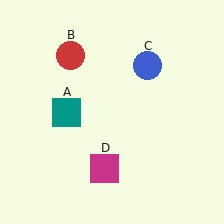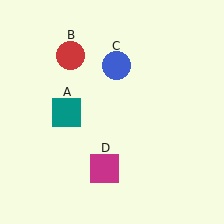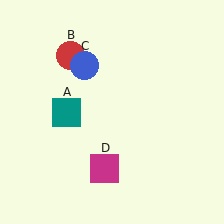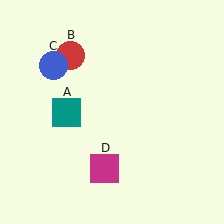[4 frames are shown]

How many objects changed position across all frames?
1 object changed position: blue circle (object C).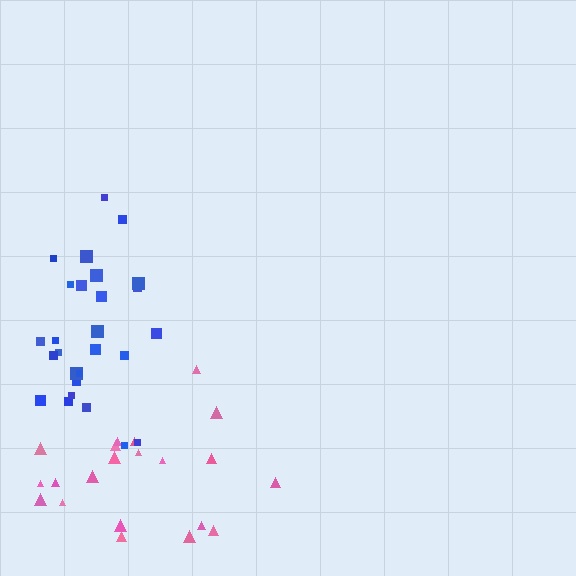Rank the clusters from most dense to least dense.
blue, pink.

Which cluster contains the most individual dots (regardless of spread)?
Blue (27).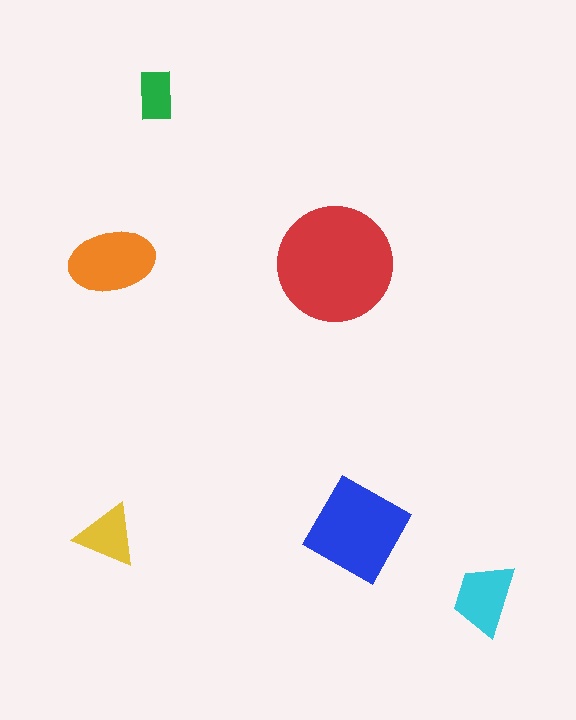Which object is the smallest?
The green rectangle.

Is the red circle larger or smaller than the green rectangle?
Larger.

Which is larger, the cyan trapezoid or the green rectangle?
The cyan trapezoid.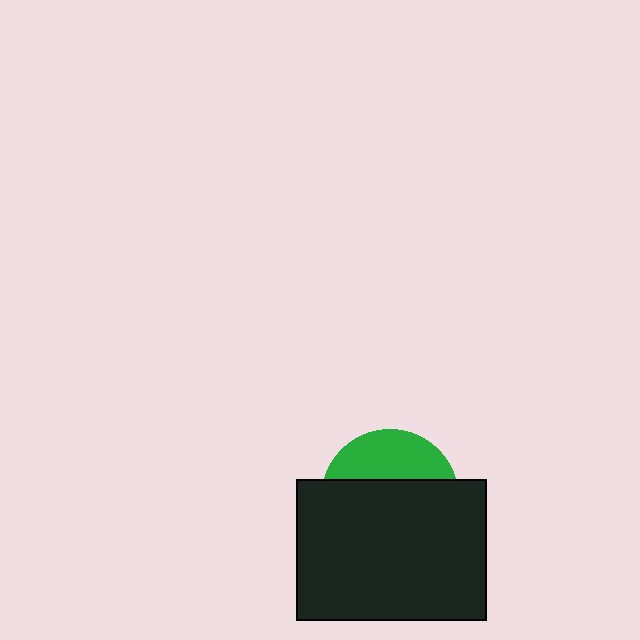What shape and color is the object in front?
The object in front is a black rectangle.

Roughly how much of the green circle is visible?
A small part of it is visible (roughly 33%).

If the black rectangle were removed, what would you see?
You would see the complete green circle.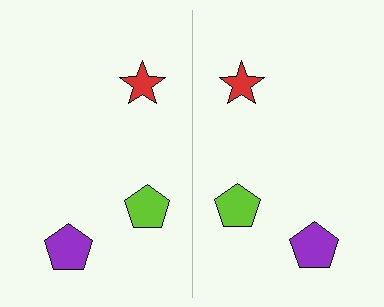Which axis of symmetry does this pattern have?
The pattern has a vertical axis of symmetry running through the center of the image.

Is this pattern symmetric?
Yes, this pattern has bilateral (reflection) symmetry.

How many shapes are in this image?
There are 6 shapes in this image.